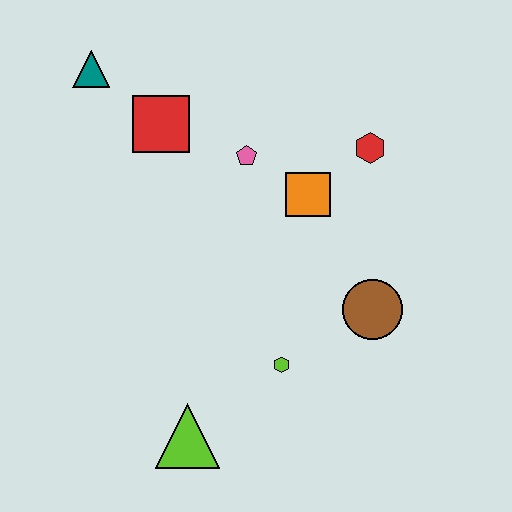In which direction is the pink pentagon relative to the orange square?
The pink pentagon is to the left of the orange square.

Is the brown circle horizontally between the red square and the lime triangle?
No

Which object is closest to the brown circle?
The lime hexagon is closest to the brown circle.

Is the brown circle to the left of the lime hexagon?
No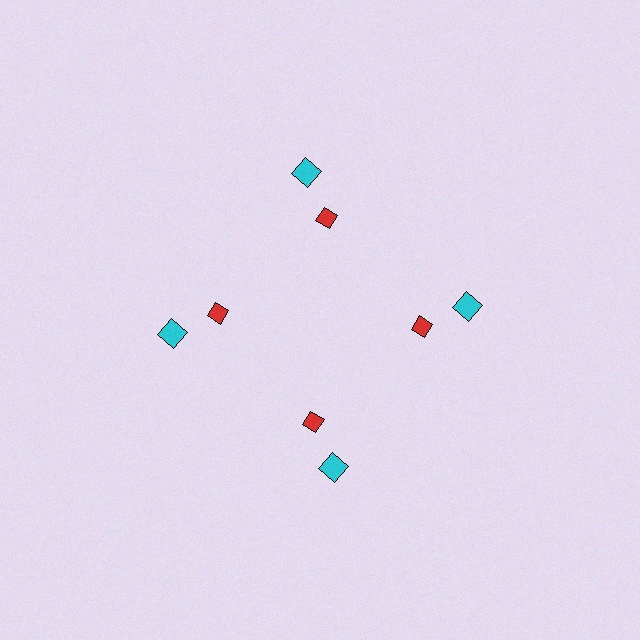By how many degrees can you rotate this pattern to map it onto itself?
The pattern maps onto itself every 90 degrees of rotation.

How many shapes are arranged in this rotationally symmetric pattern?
There are 8 shapes, arranged in 4 groups of 2.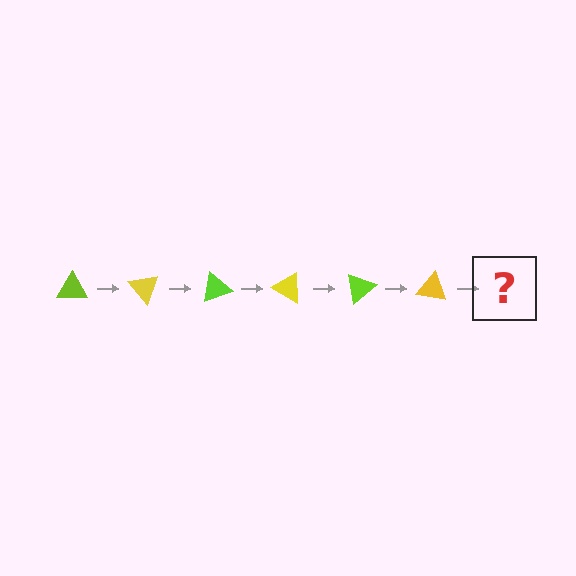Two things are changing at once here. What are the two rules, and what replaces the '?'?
The two rules are that it rotates 50 degrees each step and the color cycles through lime and yellow. The '?' should be a lime triangle, rotated 300 degrees from the start.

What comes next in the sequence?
The next element should be a lime triangle, rotated 300 degrees from the start.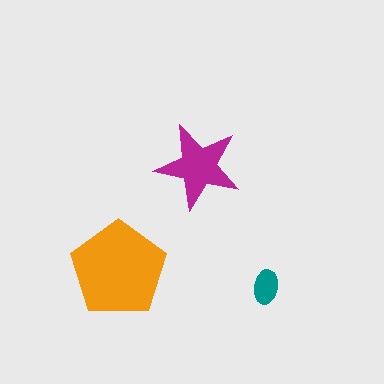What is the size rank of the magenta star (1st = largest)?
2nd.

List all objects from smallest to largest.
The teal ellipse, the magenta star, the orange pentagon.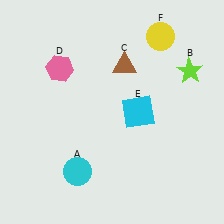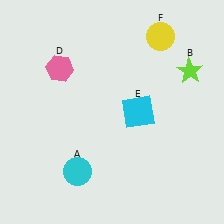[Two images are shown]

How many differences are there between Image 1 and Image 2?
There is 1 difference between the two images.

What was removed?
The brown triangle (C) was removed in Image 2.